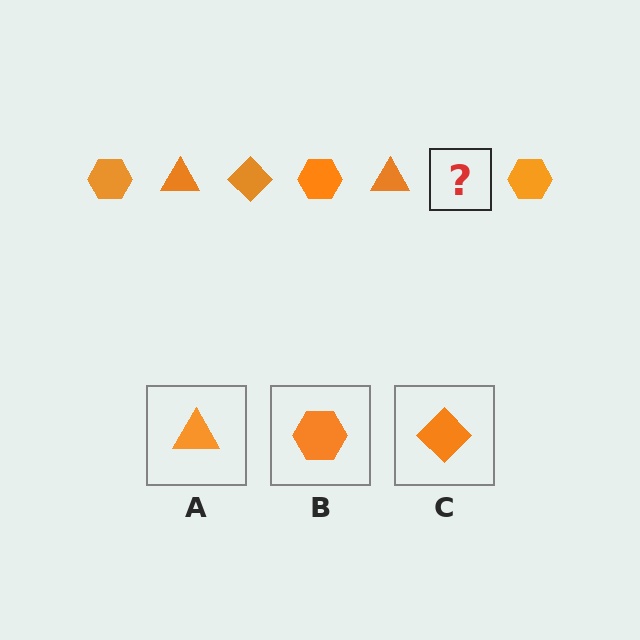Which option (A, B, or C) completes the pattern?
C.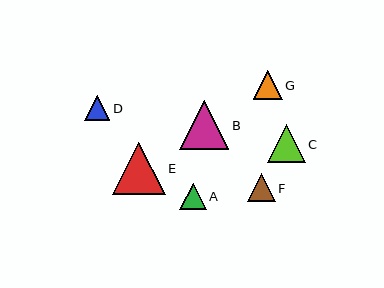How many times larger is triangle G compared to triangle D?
Triangle G is approximately 1.2 times the size of triangle D.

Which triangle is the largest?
Triangle E is the largest with a size of approximately 52 pixels.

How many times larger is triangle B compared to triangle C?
Triangle B is approximately 1.3 times the size of triangle C.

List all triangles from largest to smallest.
From largest to smallest: E, B, C, G, F, A, D.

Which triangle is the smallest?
Triangle D is the smallest with a size of approximately 25 pixels.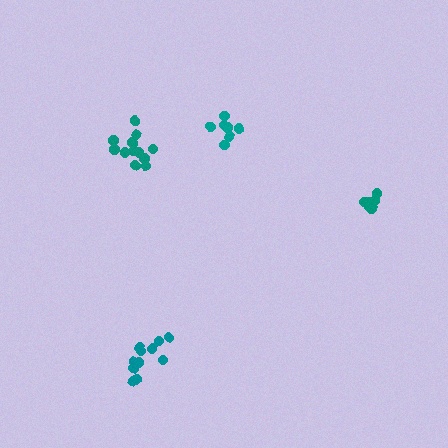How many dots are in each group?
Group 1: 12 dots, Group 2: 7 dots, Group 3: 11 dots, Group 4: 6 dots (36 total).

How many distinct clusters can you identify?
There are 4 distinct clusters.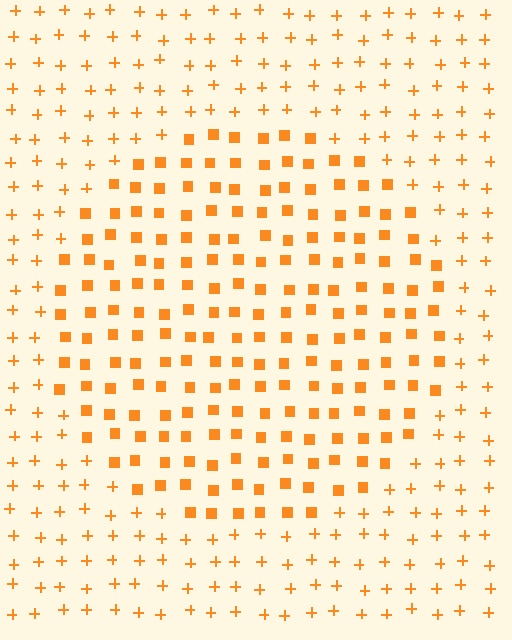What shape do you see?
I see a circle.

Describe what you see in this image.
The image is filled with small orange elements arranged in a uniform grid. A circle-shaped region contains squares, while the surrounding area contains plus signs. The boundary is defined purely by the change in element shape.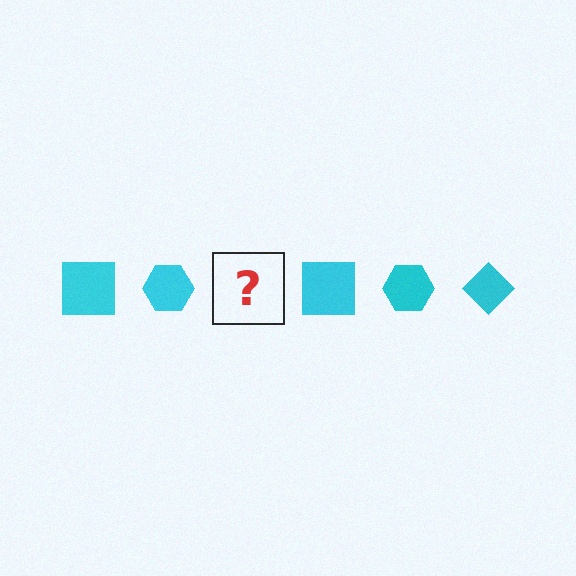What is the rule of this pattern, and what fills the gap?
The rule is that the pattern cycles through square, hexagon, diamond shapes in cyan. The gap should be filled with a cyan diamond.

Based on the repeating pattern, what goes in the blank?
The blank should be a cyan diamond.